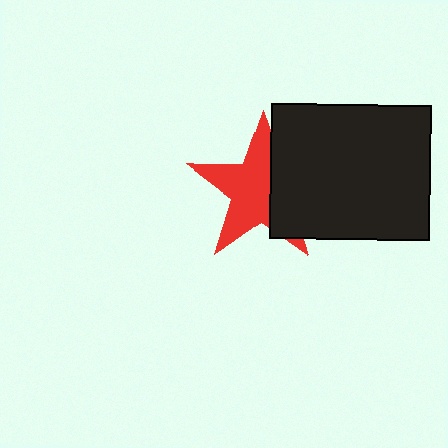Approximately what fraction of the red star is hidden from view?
Roughly 37% of the red star is hidden behind the black rectangle.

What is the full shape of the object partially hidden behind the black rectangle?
The partially hidden object is a red star.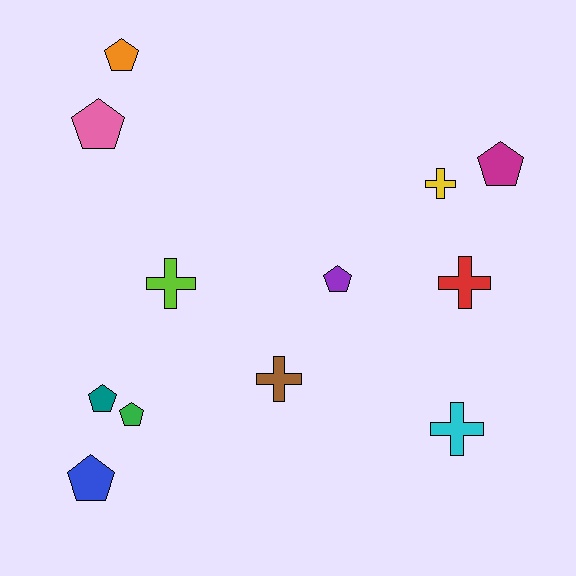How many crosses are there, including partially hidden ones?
There are 5 crosses.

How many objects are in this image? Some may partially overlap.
There are 12 objects.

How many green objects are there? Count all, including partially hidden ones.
There is 1 green object.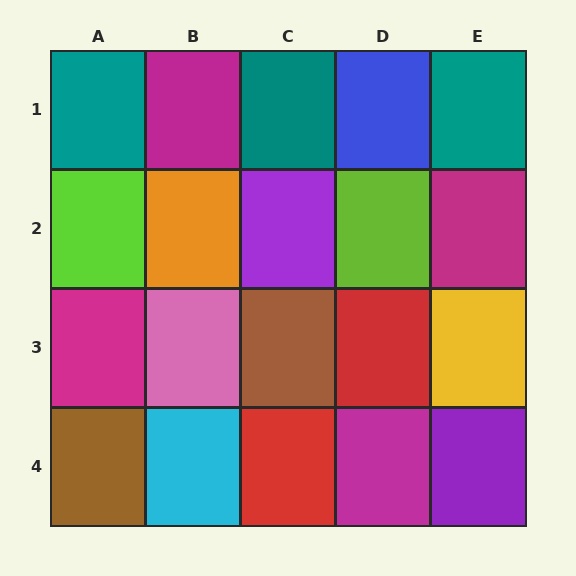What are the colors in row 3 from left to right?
Magenta, pink, brown, red, yellow.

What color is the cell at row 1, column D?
Blue.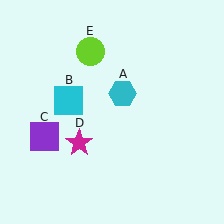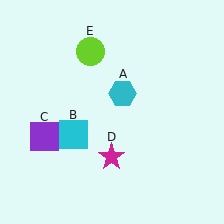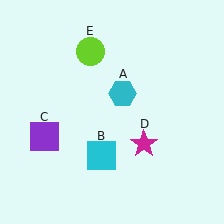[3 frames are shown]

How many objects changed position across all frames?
2 objects changed position: cyan square (object B), magenta star (object D).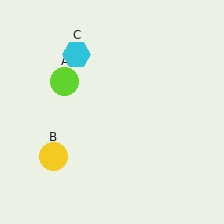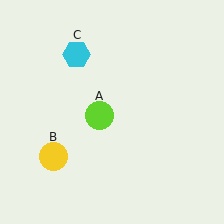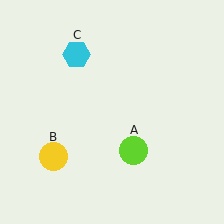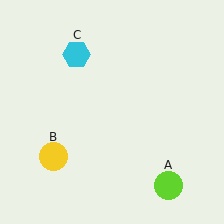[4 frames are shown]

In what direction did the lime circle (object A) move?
The lime circle (object A) moved down and to the right.